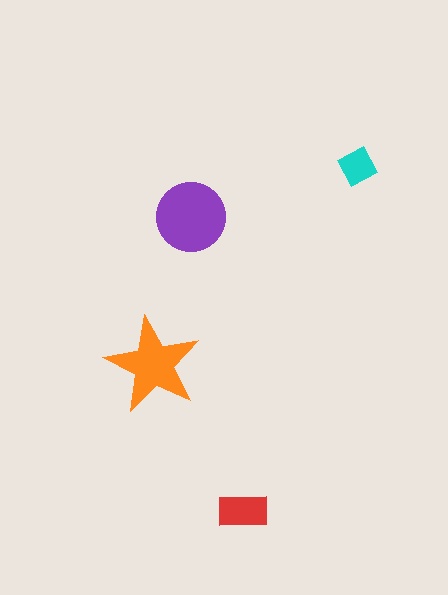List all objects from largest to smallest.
The purple circle, the orange star, the red rectangle, the cyan square.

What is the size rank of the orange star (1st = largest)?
2nd.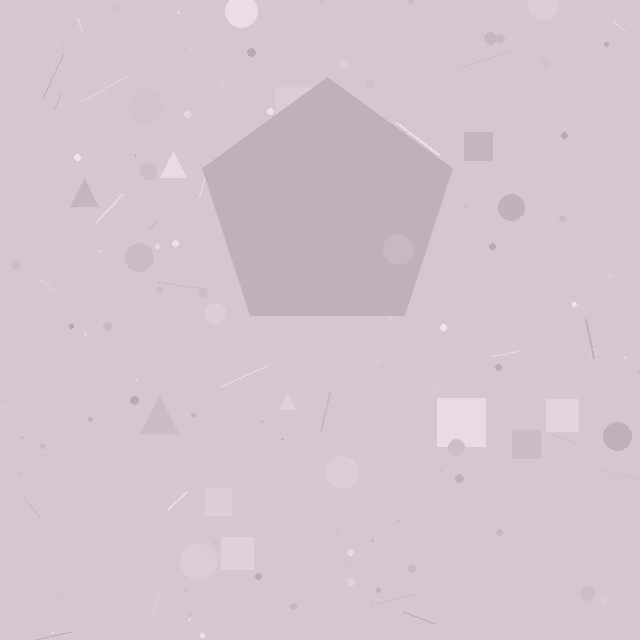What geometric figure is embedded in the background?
A pentagon is embedded in the background.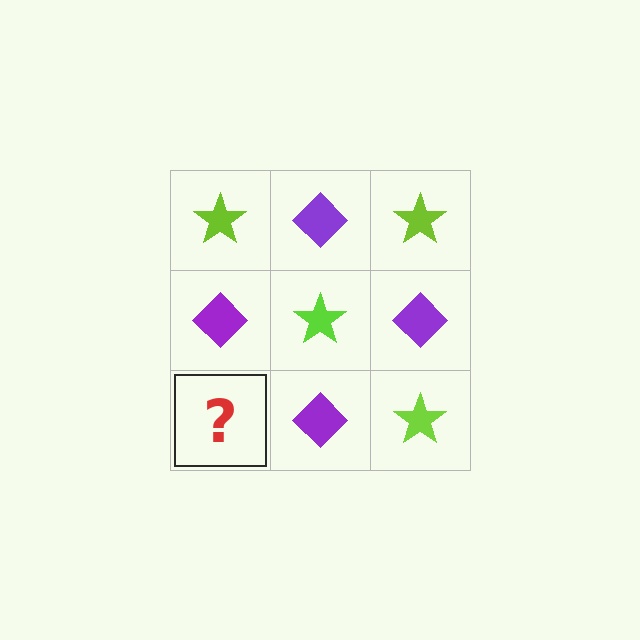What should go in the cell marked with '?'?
The missing cell should contain a lime star.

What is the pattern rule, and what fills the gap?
The rule is that it alternates lime star and purple diamond in a checkerboard pattern. The gap should be filled with a lime star.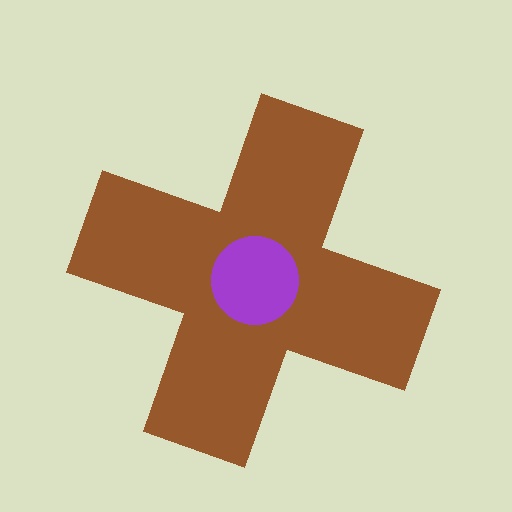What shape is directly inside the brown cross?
The purple circle.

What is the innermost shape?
The purple circle.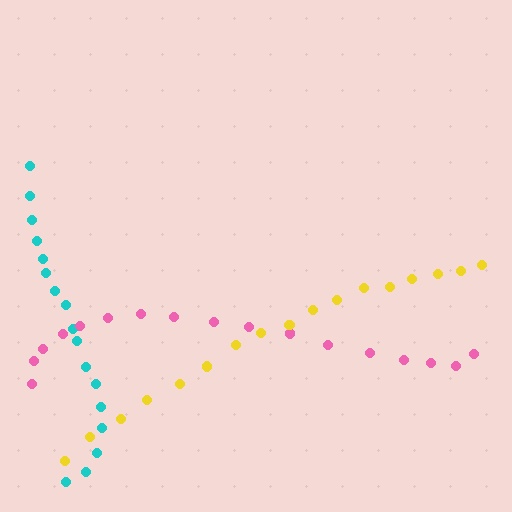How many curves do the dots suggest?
There are 3 distinct paths.